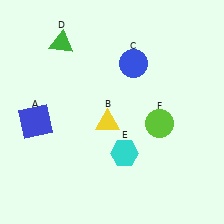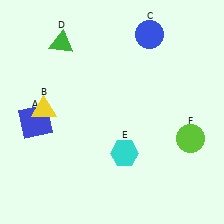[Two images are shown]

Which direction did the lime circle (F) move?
The lime circle (F) moved right.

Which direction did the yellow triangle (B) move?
The yellow triangle (B) moved left.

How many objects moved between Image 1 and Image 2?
3 objects moved between the two images.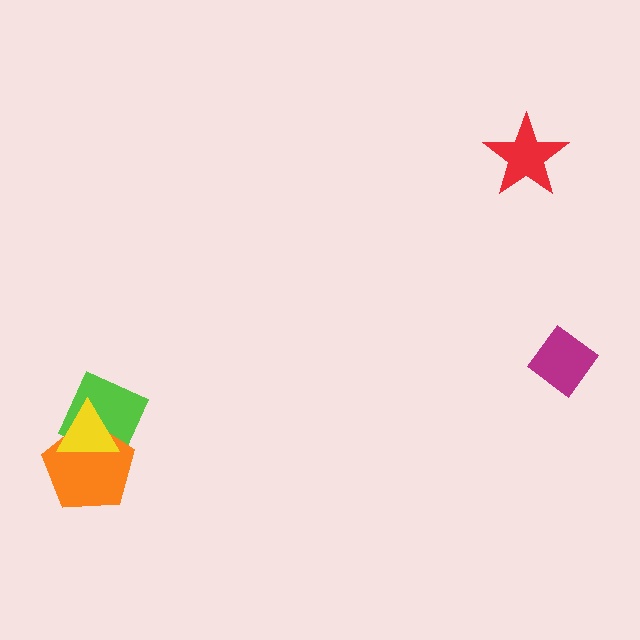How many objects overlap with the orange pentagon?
2 objects overlap with the orange pentagon.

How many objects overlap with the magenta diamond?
0 objects overlap with the magenta diamond.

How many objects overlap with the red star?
0 objects overlap with the red star.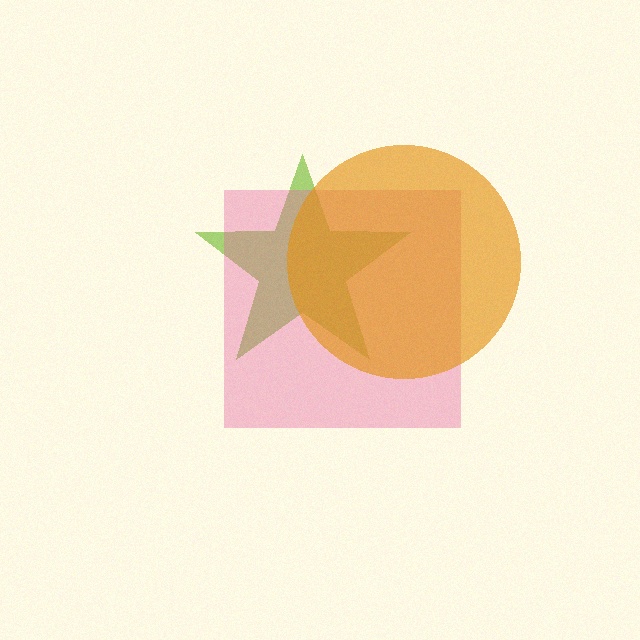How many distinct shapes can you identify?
There are 3 distinct shapes: a lime star, a pink square, an orange circle.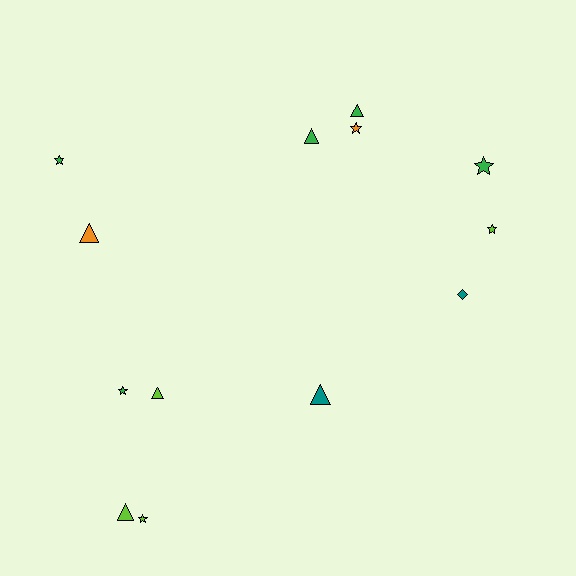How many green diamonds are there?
There are no green diamonds.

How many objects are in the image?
There are 13 objects.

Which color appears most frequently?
Green, with 5 objects.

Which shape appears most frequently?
Triangle, with 6 objects.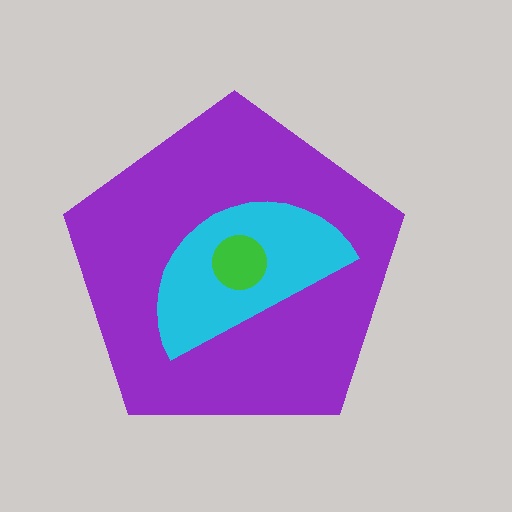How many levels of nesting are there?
3.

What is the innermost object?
The green circle.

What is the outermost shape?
The purple pentagon.